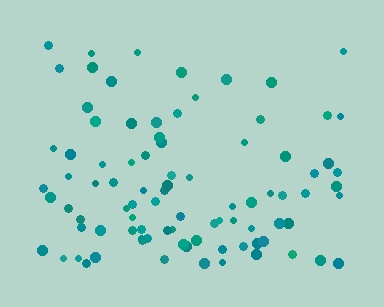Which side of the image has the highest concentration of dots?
The bottom.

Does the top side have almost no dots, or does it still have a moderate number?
Still a moderate number, just noticeably fewer than the bottom.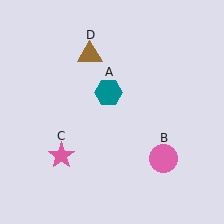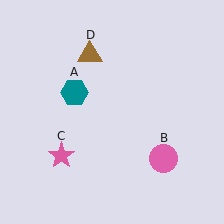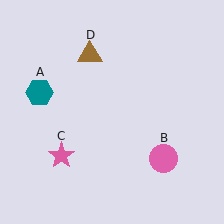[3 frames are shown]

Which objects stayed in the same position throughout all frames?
Pink circle (object B) and pink star (object C) and brown triangle (object D) remained stationary.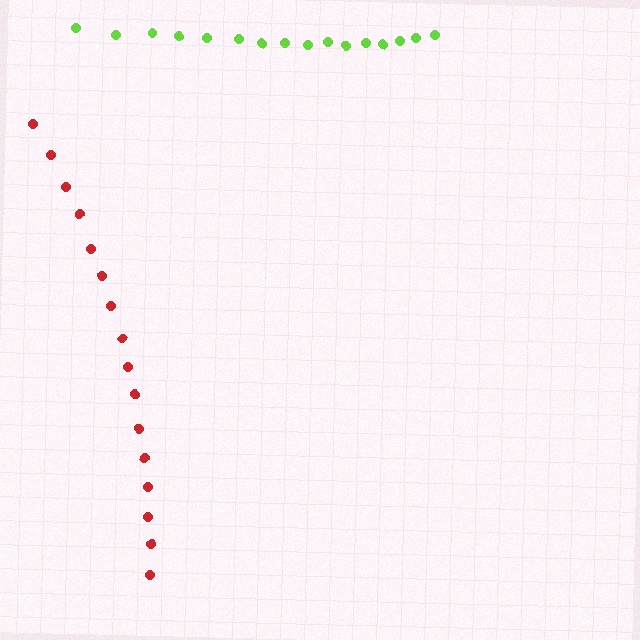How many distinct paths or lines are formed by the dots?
There are 2 distinct paths.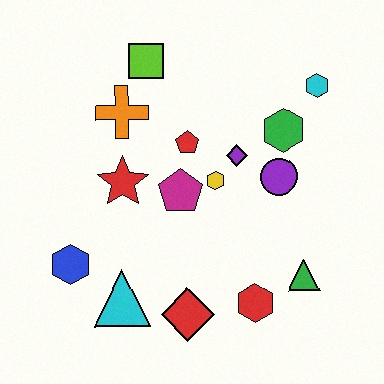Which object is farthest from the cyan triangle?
The cyan hexagon is farthest from the cyan triangle.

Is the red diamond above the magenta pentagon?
No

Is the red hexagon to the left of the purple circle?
Yes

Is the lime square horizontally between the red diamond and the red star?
Yes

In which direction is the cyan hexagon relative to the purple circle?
The cyan hexagon is above the purple circle.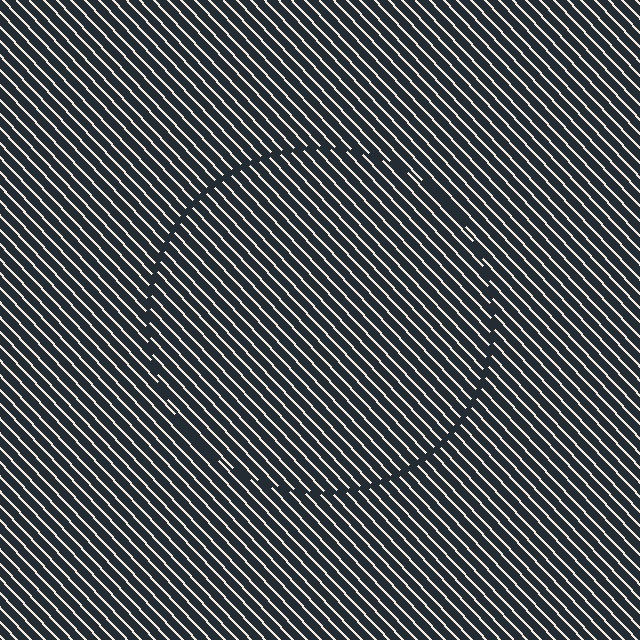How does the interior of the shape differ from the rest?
The interior of the shape contains the same grating, shifted by half a period — the contour is defined by the phase discontinuity where line-ends from the inner and outer gratings abut.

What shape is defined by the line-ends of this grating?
An illusory circle. The interior of the shape contains the same grating, shifted by half a period — the contour is defined by the phase discontinuity where line-ends from the inner and outer gratings abut.